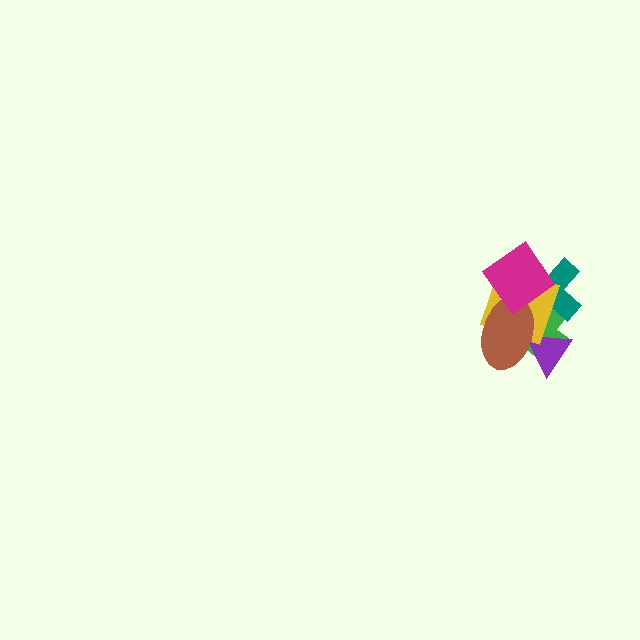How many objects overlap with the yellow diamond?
5 objects overlap with the yellow diamond.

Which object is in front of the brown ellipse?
The magenta diamond is in front of the brown ellipse.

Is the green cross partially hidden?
Yes, it is partially covered by another shape.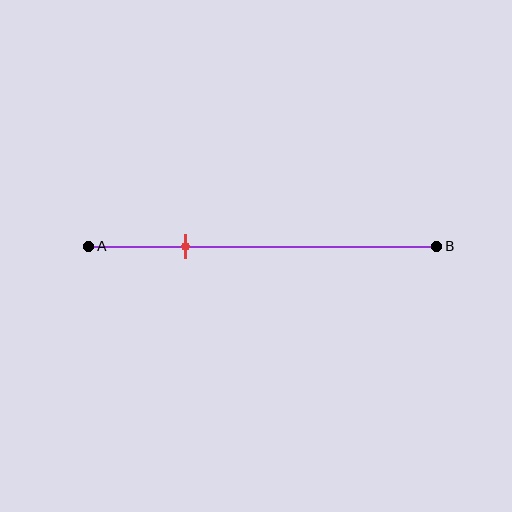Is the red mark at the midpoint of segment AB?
No, the mark is at about 30% from A, not at the 50% midpoint.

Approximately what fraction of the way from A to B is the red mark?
The red mark is approximately 30% of the way from A to B.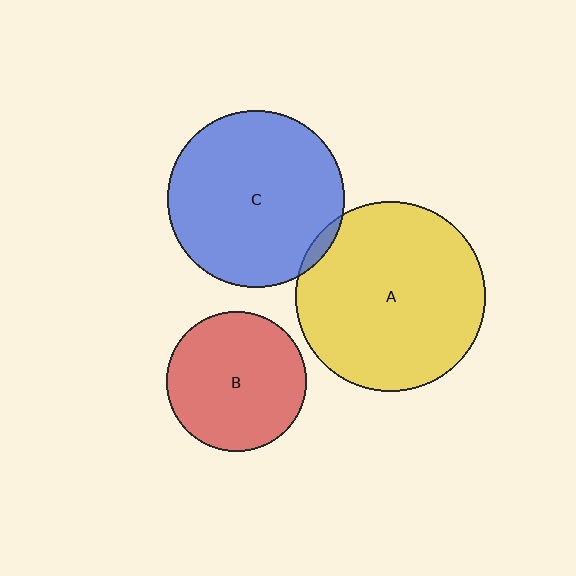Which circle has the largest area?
Circle A (yellow).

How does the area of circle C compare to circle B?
Approximately 1.6 times.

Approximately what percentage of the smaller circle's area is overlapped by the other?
Approximately 5%.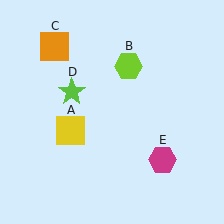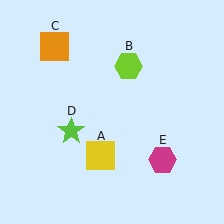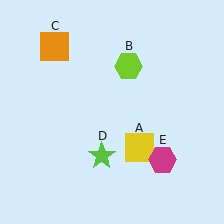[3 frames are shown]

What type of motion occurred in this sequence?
The yellow square (object A), lime star (object D) rotated counterclockwise around the center of the scene.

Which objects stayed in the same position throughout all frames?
Lime hexagon (object B) and orange square (object C) and magenta hexagon (object E) remained stationary.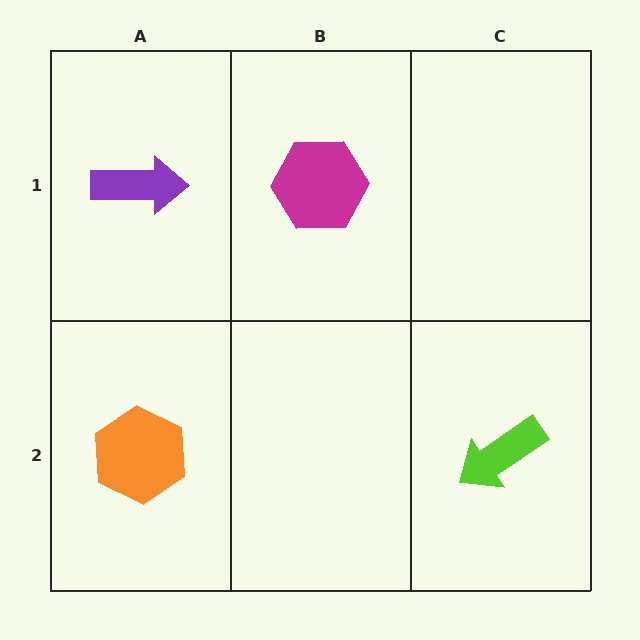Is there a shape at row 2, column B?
No, that cell is empty.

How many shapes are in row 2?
2 shapes.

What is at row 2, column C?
A lime arrow.